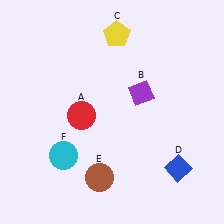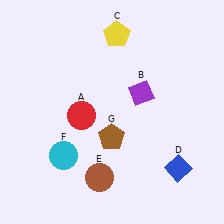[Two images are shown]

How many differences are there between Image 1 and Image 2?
There is 1 difference between the two images.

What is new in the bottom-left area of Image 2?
A brown pentagon (G) was added in the bottom-left area of Image 2.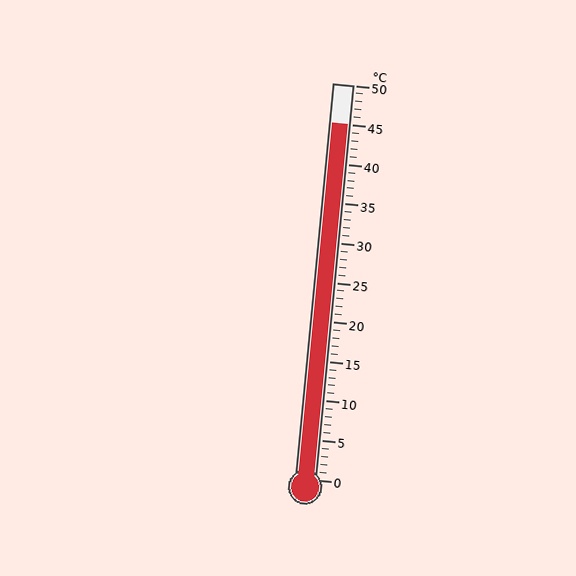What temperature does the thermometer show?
The thermometer shows approximately 45°C.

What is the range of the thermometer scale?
The thermometer scale ranges from 0°C to 50°C.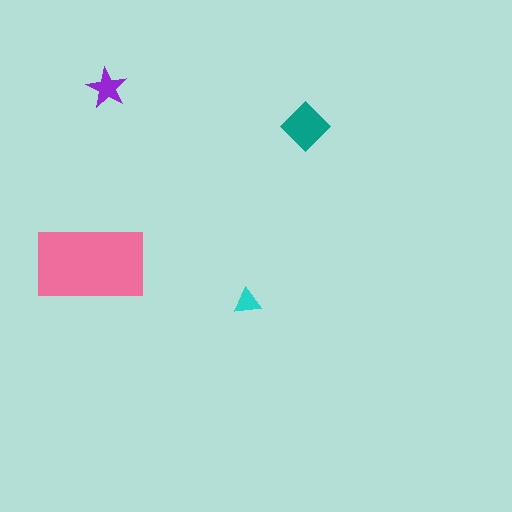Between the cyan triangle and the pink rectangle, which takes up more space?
The pink rectangle.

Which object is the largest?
The pink rectangle.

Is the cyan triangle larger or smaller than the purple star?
Smaller.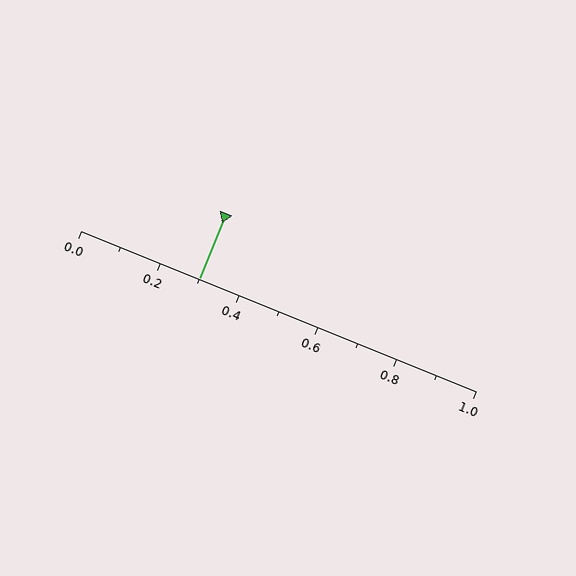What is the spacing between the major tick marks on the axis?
The major ticks are spaced 0.2 apart.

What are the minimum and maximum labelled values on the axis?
The axis runs from 0.0 to 1.0.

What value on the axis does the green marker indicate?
The marker indicates approximately 0.3.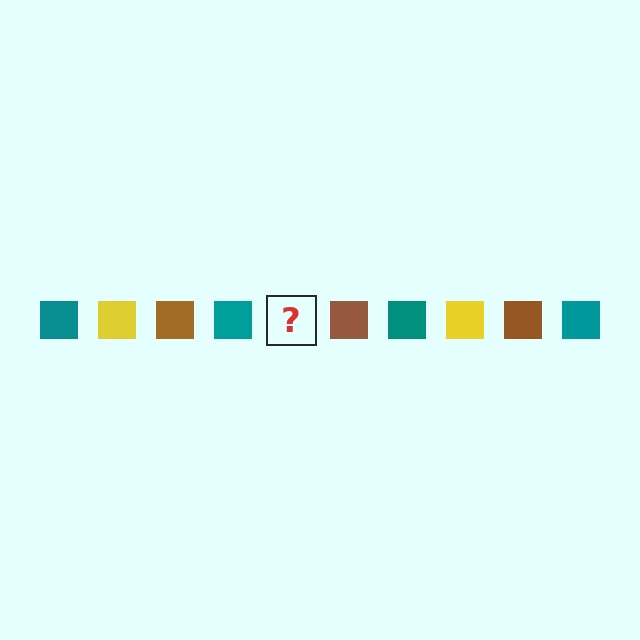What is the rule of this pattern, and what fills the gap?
The rule is that the pattern cycles through teal, yellow, brown squares. The gap should be filled with a yellow square.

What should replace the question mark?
The question mark should be replaced with a yellow square.